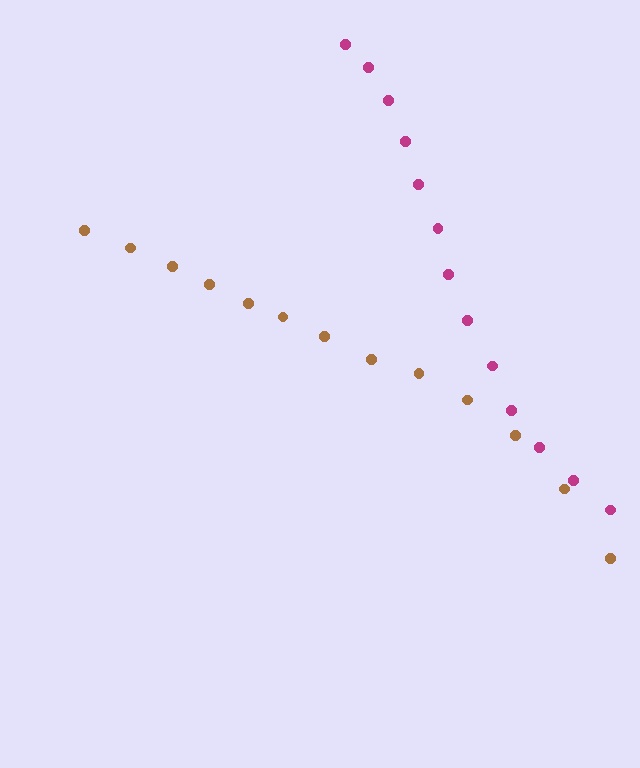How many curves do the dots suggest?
There are 2 distinct paths.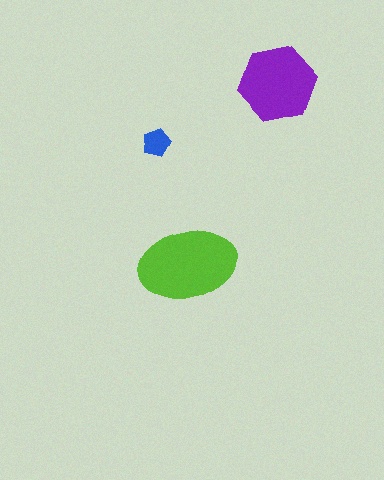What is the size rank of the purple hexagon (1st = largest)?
2nd.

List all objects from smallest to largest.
The blue pentagon, the purple hexagon, the lime ellipse.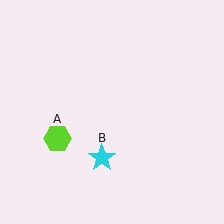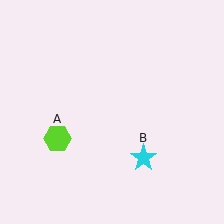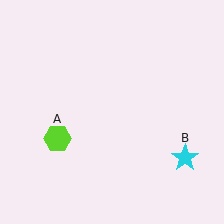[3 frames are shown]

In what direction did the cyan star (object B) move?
The cyan star (object B) moved right.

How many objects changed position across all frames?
1 object changed position: cyan star (object B).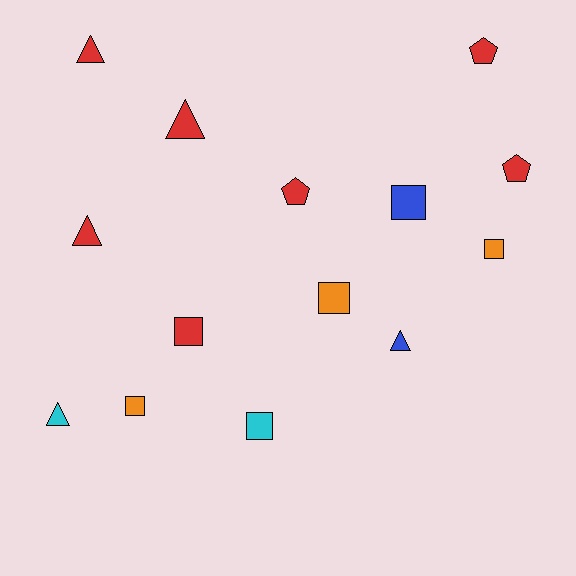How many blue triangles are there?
There is 1 blue triangle.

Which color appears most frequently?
Red, with 7 objects.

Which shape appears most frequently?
Square, with 6 objects.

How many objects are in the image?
There are 14 objects.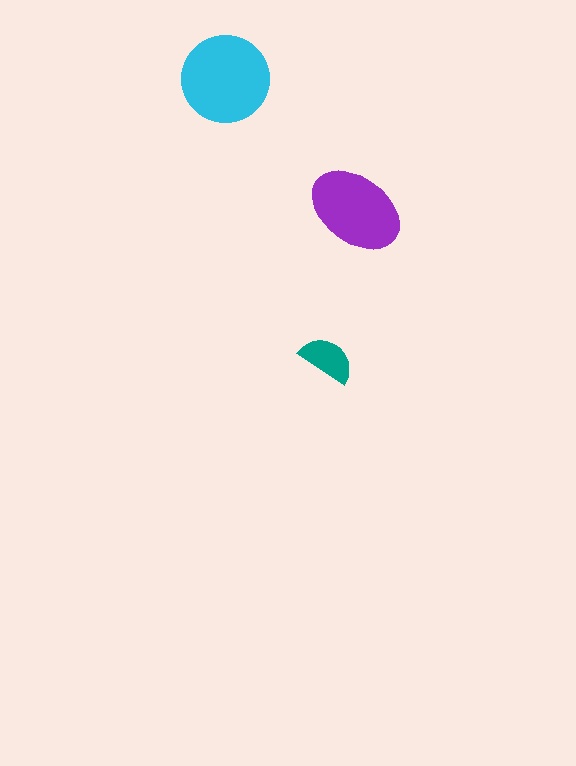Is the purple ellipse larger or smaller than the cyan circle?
Smaller.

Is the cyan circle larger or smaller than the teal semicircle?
Larger.